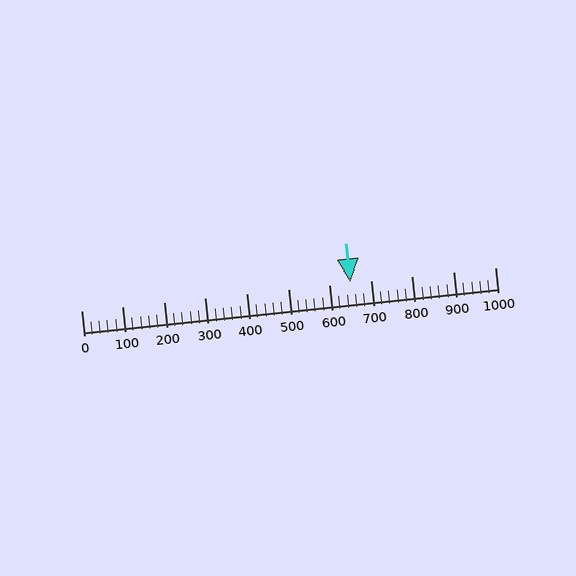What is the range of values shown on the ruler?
The ruler shows values from 0 to 1000.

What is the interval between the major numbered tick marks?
The major tick marks are spaced 100 units apart.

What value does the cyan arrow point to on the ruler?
The cyan arrow points to approximately 650.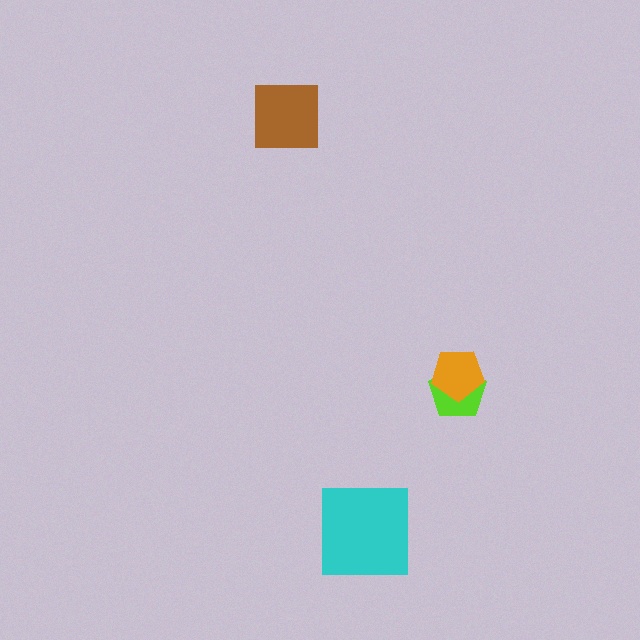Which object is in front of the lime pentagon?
The orange pentagon is in front of the lime pentagon.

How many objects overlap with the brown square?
0 objects overlap with the brown square.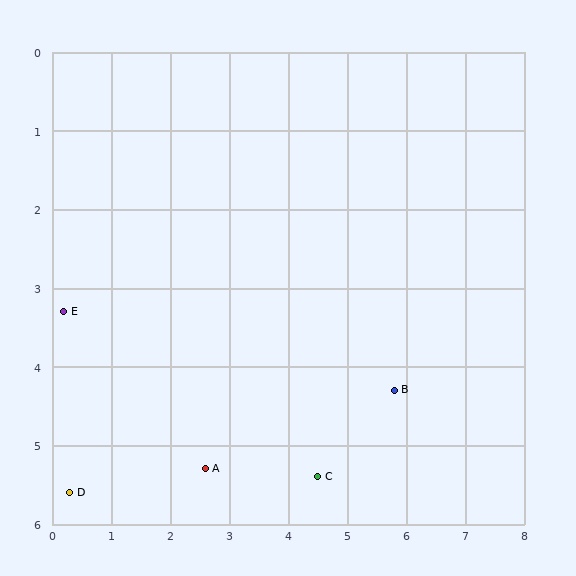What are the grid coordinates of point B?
Point B is at approximately (5.8, 4.3).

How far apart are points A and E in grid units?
Points A and E are about 3.1 grid units apart.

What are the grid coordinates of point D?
Point D is at approximately (0.3, 5.6).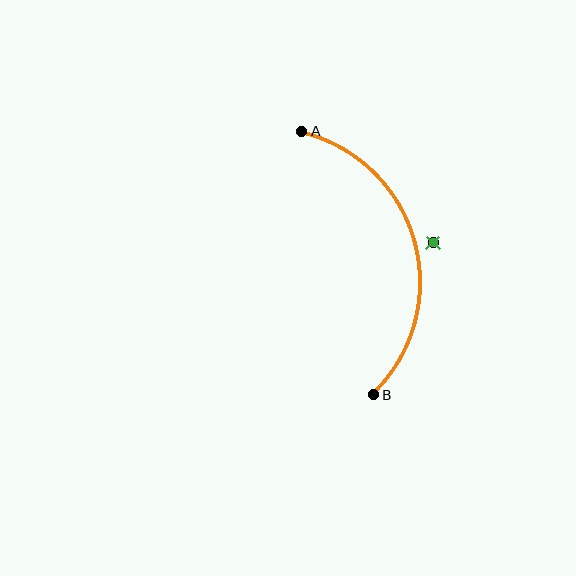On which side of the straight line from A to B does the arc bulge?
The arc bulges to the right of the straight line connecting A and B.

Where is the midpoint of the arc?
The arc midpoint is the point on the curve farthest from the straight line joining A and B. It sits to the right of that line.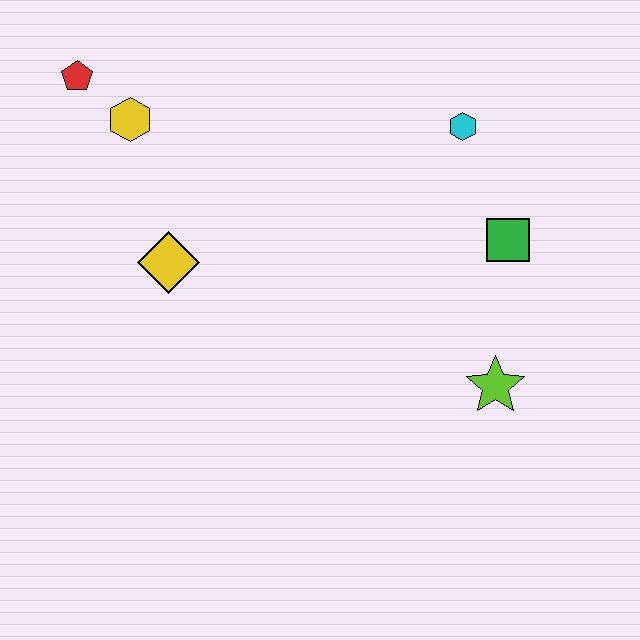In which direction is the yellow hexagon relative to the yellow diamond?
The yellow hexagon is above the yellow diamond.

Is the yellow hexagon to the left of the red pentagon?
No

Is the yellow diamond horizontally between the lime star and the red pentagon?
Yes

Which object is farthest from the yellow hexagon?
The lime star is farthest from the yellow hexagon.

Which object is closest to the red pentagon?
The yellow hexagon is closest to the red pentagon.